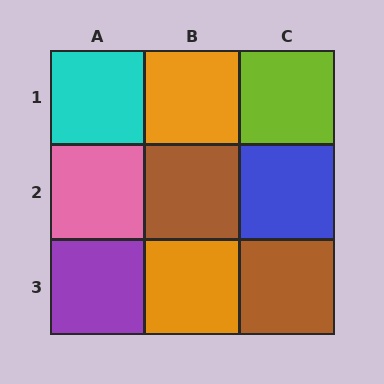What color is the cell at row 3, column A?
Purple.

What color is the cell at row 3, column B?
Orange.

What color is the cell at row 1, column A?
Cyan.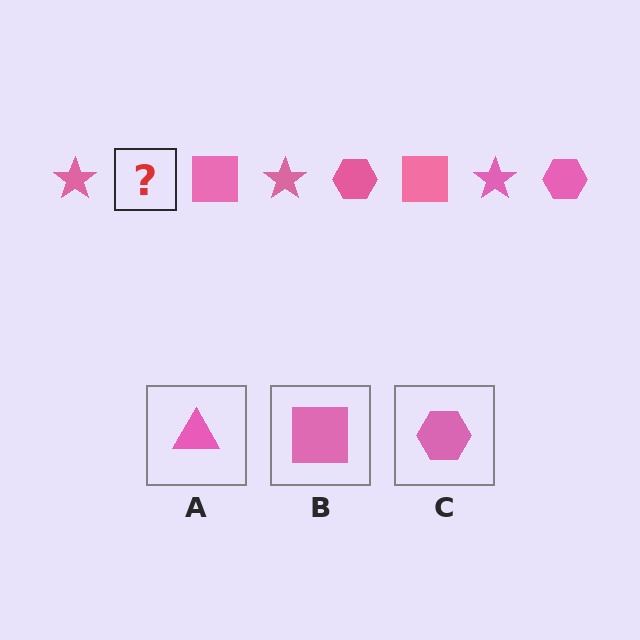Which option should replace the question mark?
Option C.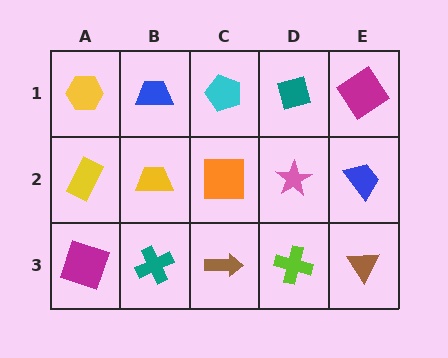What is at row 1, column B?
A blue trapezoid.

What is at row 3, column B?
A teal cross.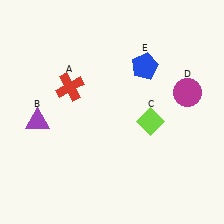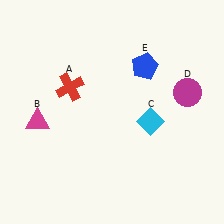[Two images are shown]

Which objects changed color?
B changed from purple to magenta. C changed from lime to cyan.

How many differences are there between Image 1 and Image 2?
There are 2 differences between the two images.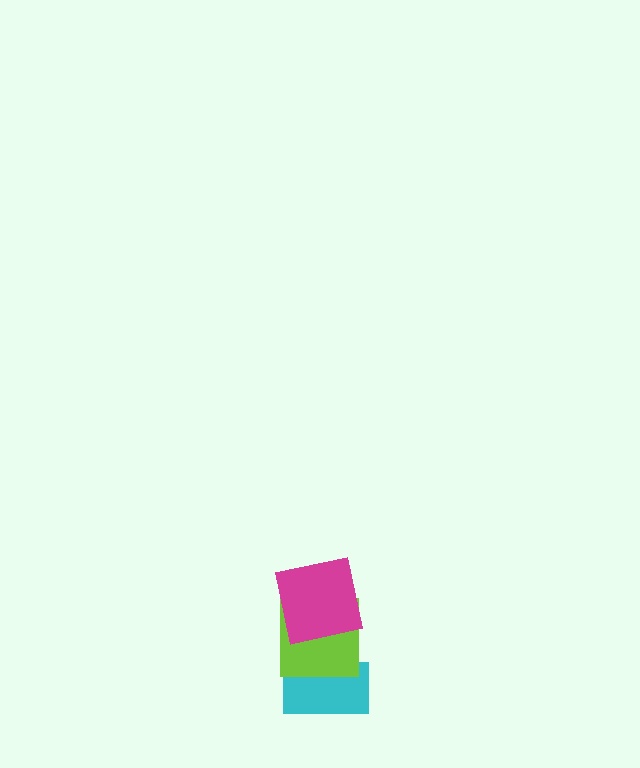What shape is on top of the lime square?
The magenta square is on top of the lime square.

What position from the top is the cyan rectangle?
The cyan rectangle is 3rd from the top.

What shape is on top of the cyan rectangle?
The lime square is on top of the cyan rectangle.